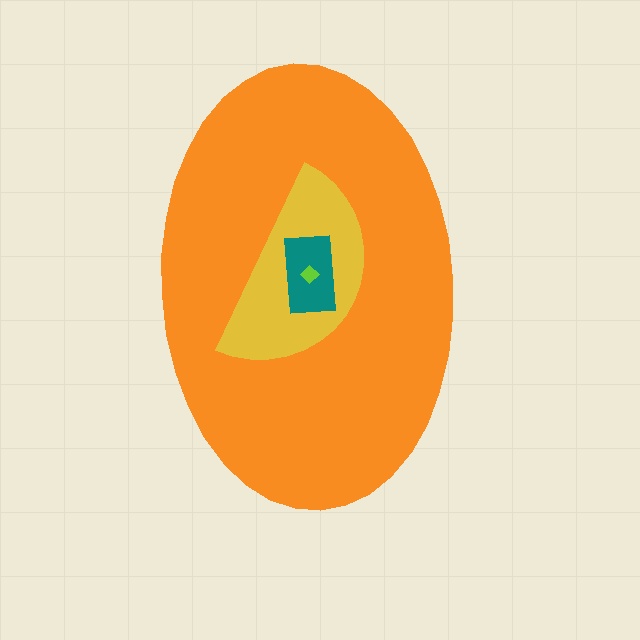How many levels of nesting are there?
4.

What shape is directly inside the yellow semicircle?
The teal rectangle.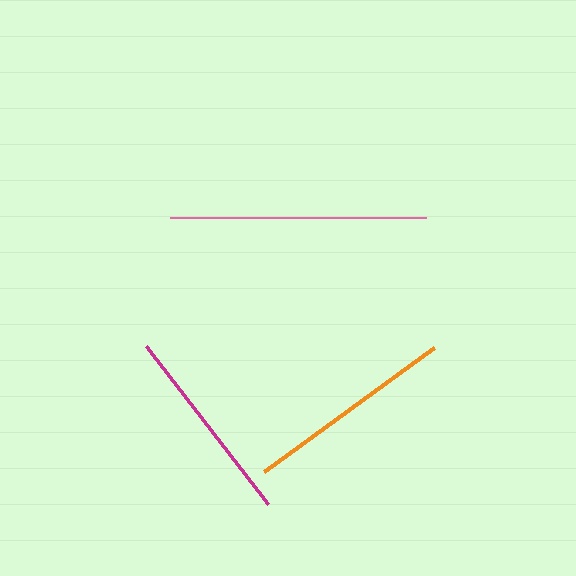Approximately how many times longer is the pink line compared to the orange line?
The pink line is approximately 1.2 times the length of the orange line.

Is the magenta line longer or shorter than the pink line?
The pink line is longer than the magenta line.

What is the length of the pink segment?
The pink segment is approximately 256 pixels long.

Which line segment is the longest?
The pink line is the longest at approximately 256 pixels.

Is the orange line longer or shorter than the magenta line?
The orange line is longer than the magenta line.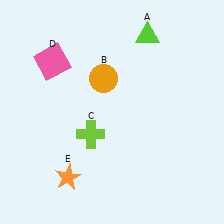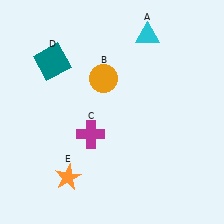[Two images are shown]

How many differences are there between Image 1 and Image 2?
There are 3 differences between the two images.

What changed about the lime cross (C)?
In Image 1, C is lime. In Image 2, it changed to magenta.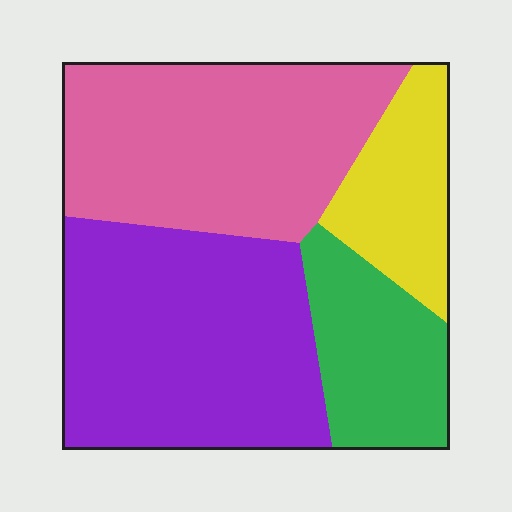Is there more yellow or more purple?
Purple.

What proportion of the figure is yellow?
Yellow covers around 15% of the figure.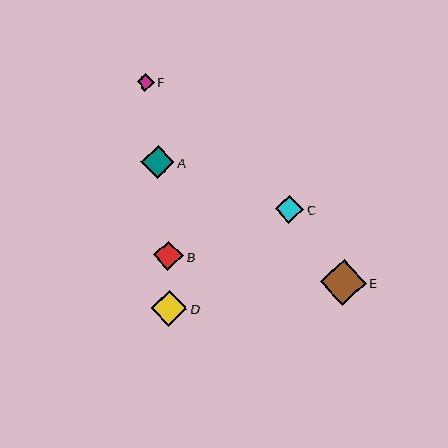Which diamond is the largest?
Diamond E is the largest with a size of approximately 46 pixels.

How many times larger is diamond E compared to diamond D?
Diamond E is approximately 1.3 times the size of diamond D.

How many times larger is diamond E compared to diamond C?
Diamond E is approximately 1.6 times the size of diamond C.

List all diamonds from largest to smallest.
From largest to smallest: E, D, A, B, C, F.